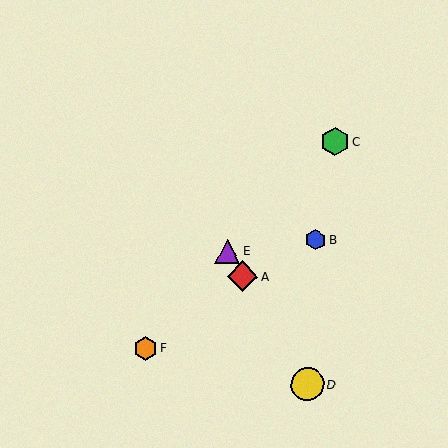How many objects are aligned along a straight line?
3 objects (A, D, E) are aligned along a straight line.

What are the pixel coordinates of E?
Object E is at (227, 251).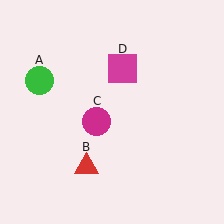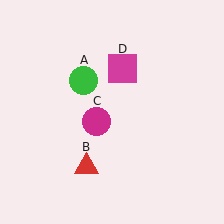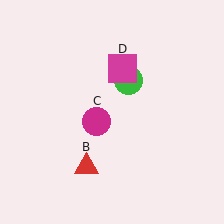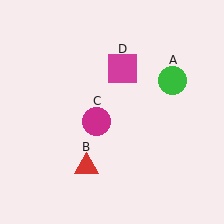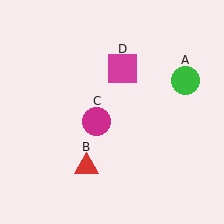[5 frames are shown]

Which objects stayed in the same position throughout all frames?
Red triangle (object B) and magenta circle (object C) and magenta square (object D) remained stationary.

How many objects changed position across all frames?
1 object changed position: green circle (object A).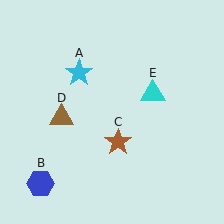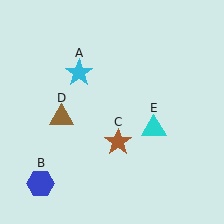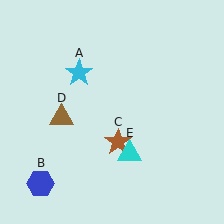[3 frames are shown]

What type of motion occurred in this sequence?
The cyan triangle (object E) rotated clockwise around the center of the scene.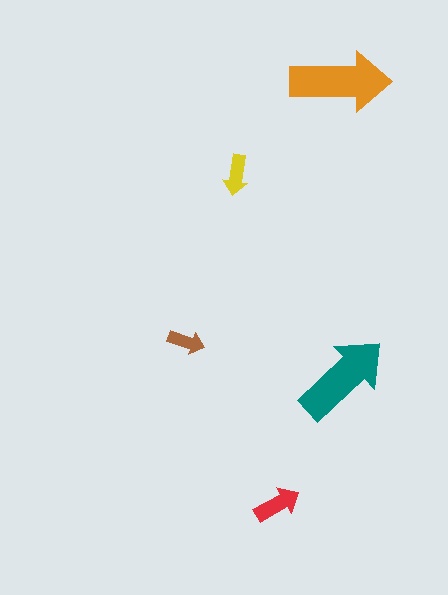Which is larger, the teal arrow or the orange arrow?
The orange one.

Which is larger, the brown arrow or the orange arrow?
The orange one.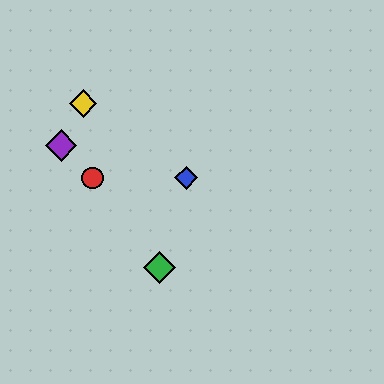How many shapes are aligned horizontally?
2 shapes (the red circle, the blue diamond) are aligned horizontally.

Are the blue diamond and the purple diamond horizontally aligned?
No, the blue diamond is at y≈178 and the purple diamond is at y≈146.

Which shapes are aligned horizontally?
The red circle, the blue diamond are aligned horizontally.